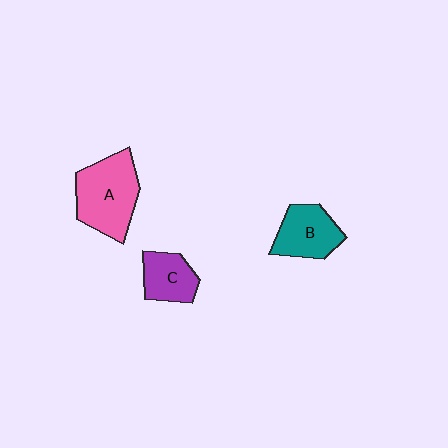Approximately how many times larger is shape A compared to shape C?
Approximately 1.8 times.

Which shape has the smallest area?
Shape C (purple).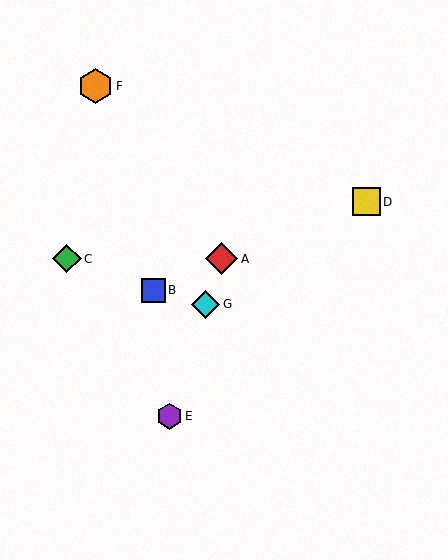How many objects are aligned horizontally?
2 objects (A, C) are aligned horizontally.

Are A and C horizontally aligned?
Yes, both are at y≈259.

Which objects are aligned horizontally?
Objects A, C are aligned horizontally.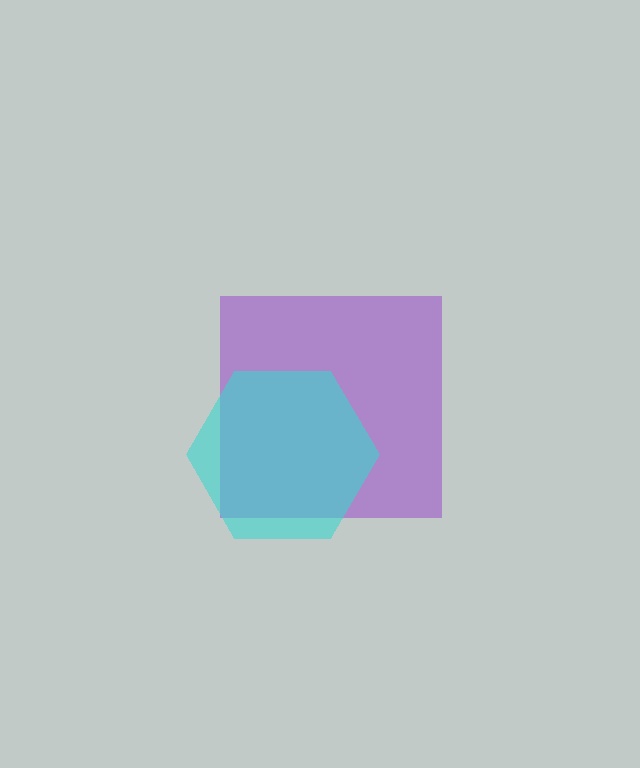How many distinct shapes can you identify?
There are 2 distinct shapes: a purple square, a cyan hexagon.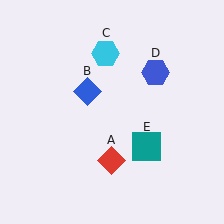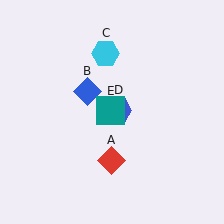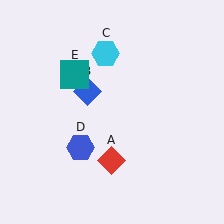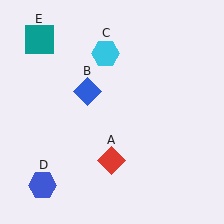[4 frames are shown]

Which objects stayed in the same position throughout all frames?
Red diamond (object A) and blue diamond (object B) and cyan hexagon (object C) remained stationary.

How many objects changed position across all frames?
2 objects changed position: blue hexagon (object D), teal square (object E).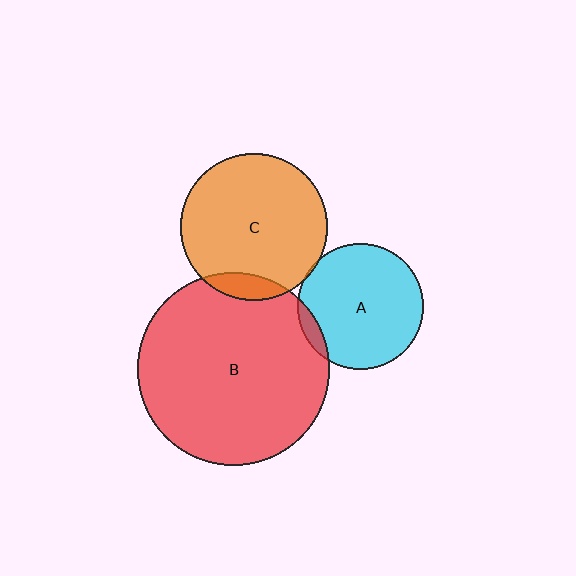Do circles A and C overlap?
Yes.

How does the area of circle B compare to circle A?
Approximately 2.3 times.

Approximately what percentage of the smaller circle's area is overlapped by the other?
Approximately 5%.